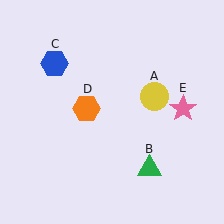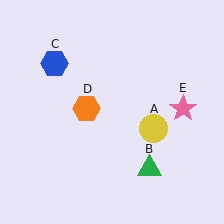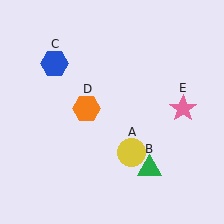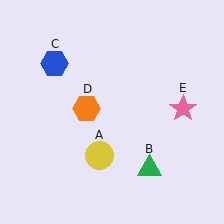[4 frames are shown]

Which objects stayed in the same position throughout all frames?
Green triangle (object B) and blue hexagon (object C) and orange hexagon (object D) and pink star (object E) remained stationary.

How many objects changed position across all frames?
1 object changed position: yellow circle (object A).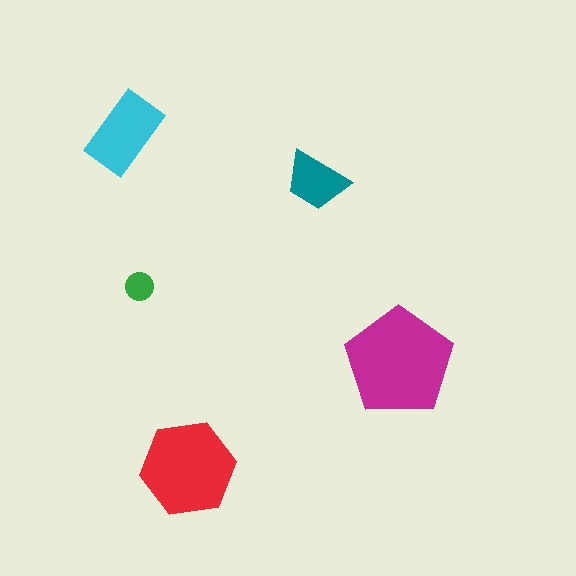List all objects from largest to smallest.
The magenta pentagon, the red hexagon, the cyan rectangle, the teal trapezoid, the green circle.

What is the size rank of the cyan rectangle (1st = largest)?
3rd.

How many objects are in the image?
There are 5 objects in the image.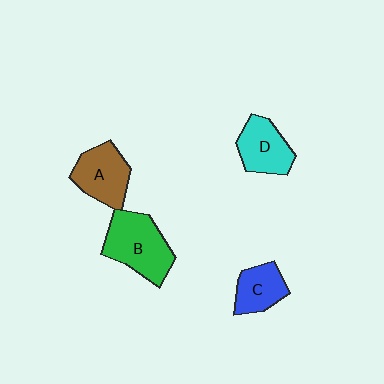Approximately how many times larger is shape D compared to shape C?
Approximately 1.2 times.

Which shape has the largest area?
Shape B (green).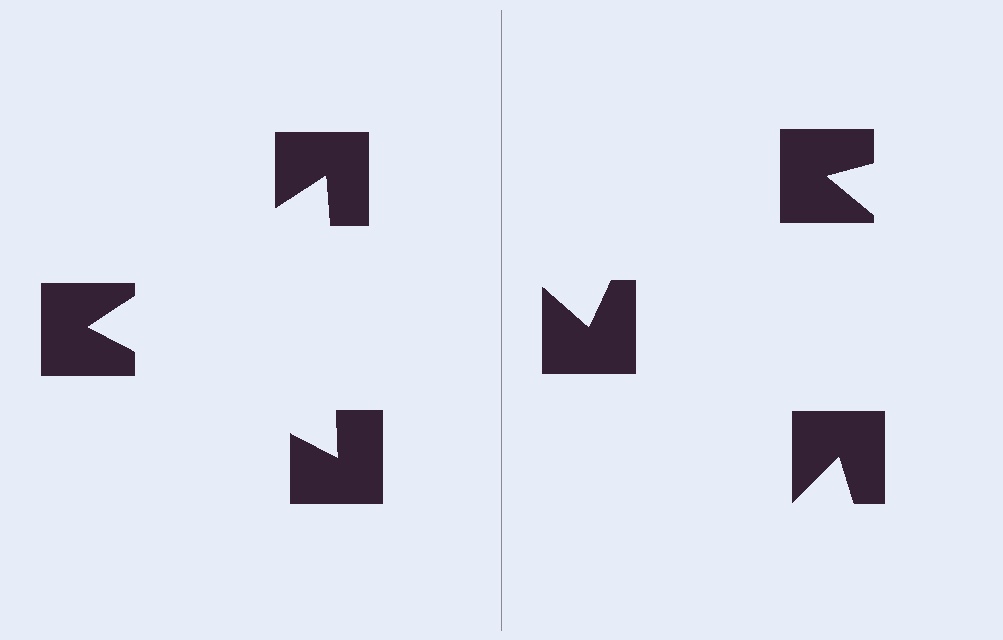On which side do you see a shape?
An illusory triangle appears on the left side. On the right side the wedge cuts are rotated, so no coherent shape forms.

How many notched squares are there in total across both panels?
6 — 3 on each side.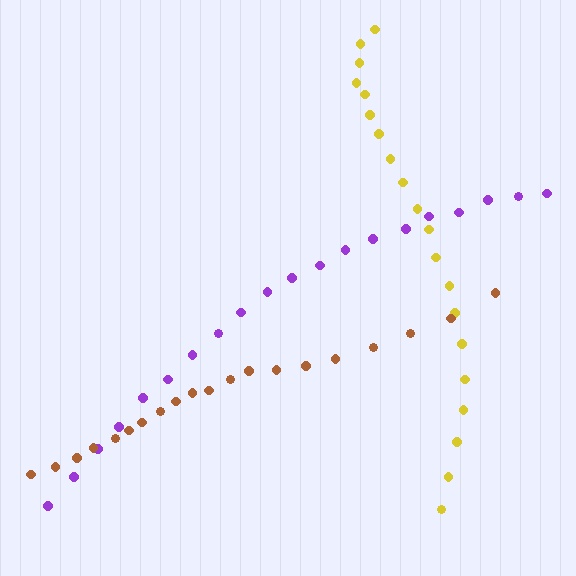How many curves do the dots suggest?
There are 3 distinct paths.